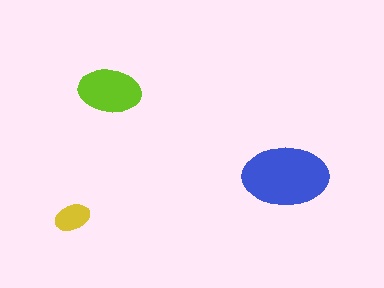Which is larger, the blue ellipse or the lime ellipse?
The blue one.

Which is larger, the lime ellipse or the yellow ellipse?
The lime one.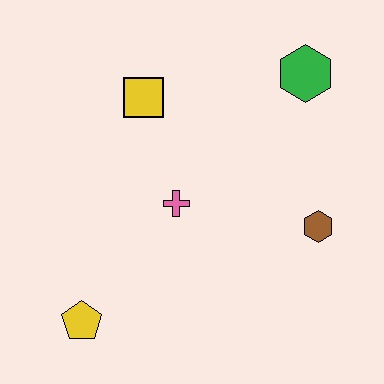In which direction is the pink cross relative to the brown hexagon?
The pink cross is to the left of the brown hexagon.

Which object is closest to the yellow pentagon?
The pink cross is closest to the yellow pentagon.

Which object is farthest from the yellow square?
The yellow pentagon is farthest from the yellow square.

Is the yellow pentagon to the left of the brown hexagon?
Yes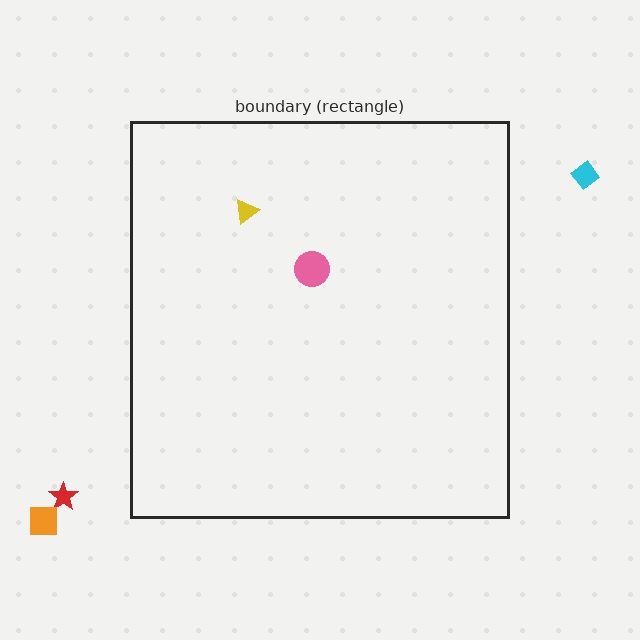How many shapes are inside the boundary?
2 inside, 3 outside.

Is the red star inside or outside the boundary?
Outside.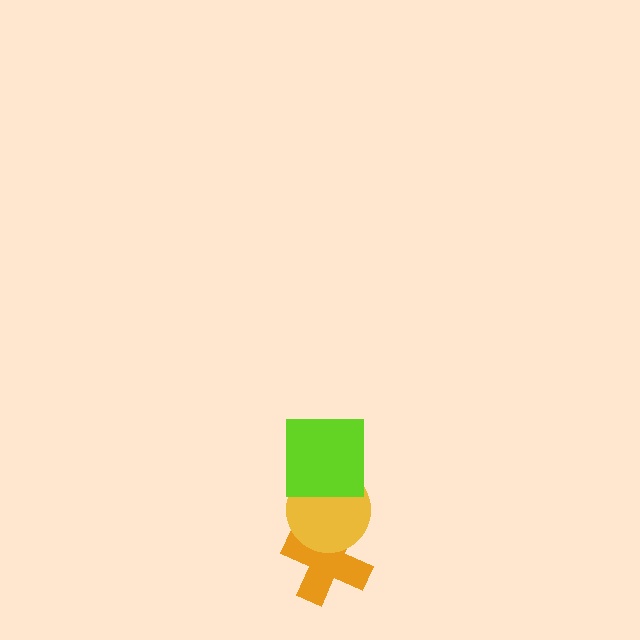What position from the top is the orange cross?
The orange cross is 3rd from the top.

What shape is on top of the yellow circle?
The lime square is on top of the yellow circle.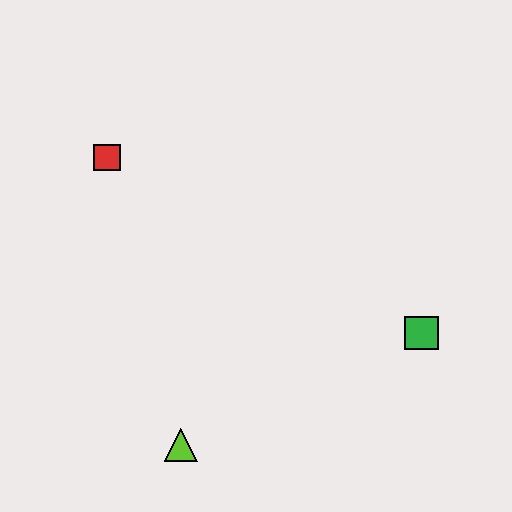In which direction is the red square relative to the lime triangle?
The red square is above the lime triangle.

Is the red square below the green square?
No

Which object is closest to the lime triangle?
The green square is closest to the lime triangle.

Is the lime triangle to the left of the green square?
Yes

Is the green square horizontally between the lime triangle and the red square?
No